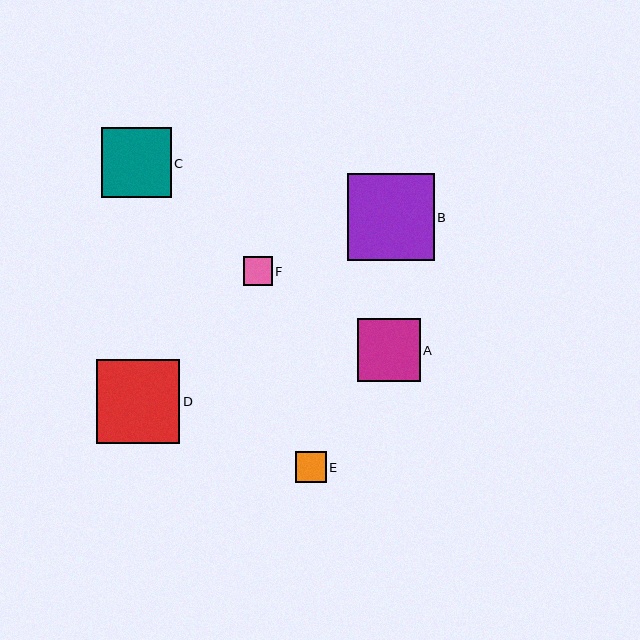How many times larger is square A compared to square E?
Square A is approximately 2.0 times the size of square E.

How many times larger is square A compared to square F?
Square A is approximately 2.2 times the size of square F.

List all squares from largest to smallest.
From largest to smallest: B, D, C, A, E, F.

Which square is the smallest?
Square F is the smallest with a size of approximately 28 pixels.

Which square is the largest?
Square B is the largest with a size of approximately 87 pixels.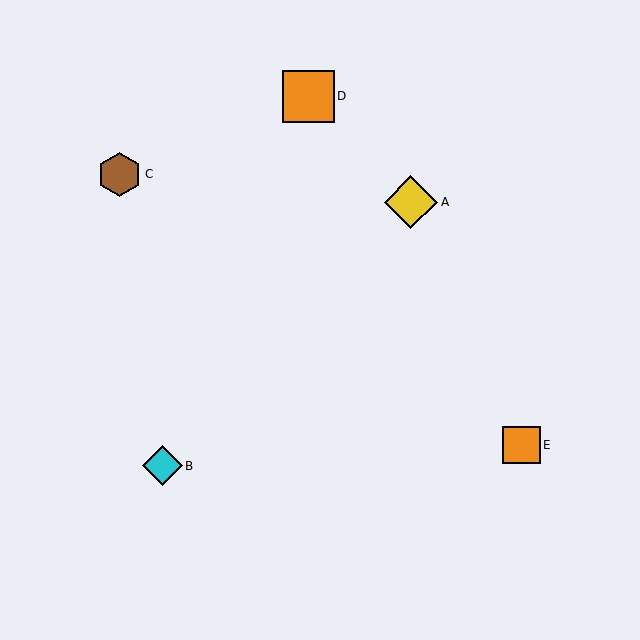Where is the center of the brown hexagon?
The center of the brown hexagon is at (119, 174).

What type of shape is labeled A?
Shape A is a yellow diamond.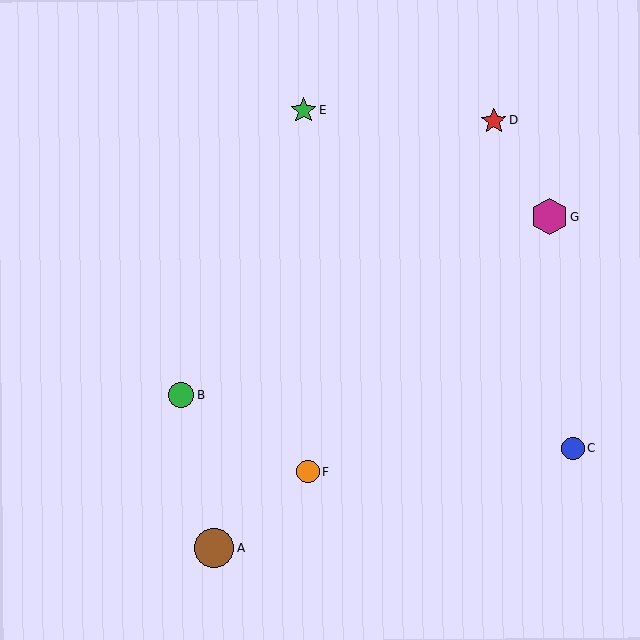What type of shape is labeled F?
Shape F is an orange circle.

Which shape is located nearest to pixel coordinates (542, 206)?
The magenta hexagon (labeled G) at (550, 217) is nearest to that location.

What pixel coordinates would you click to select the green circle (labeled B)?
Click at (181, 395) to select the green circle B.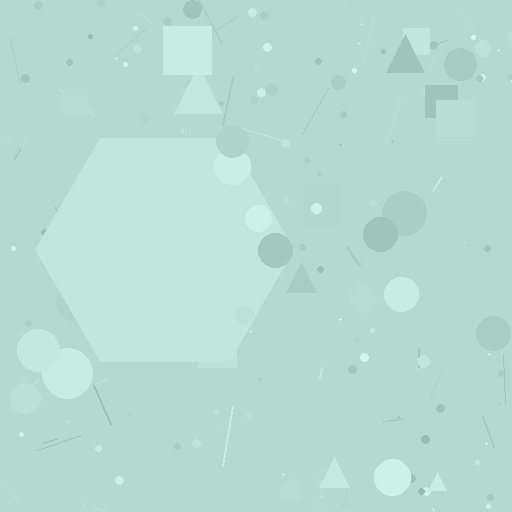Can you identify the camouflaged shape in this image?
The camouflaged shape is a hexagon.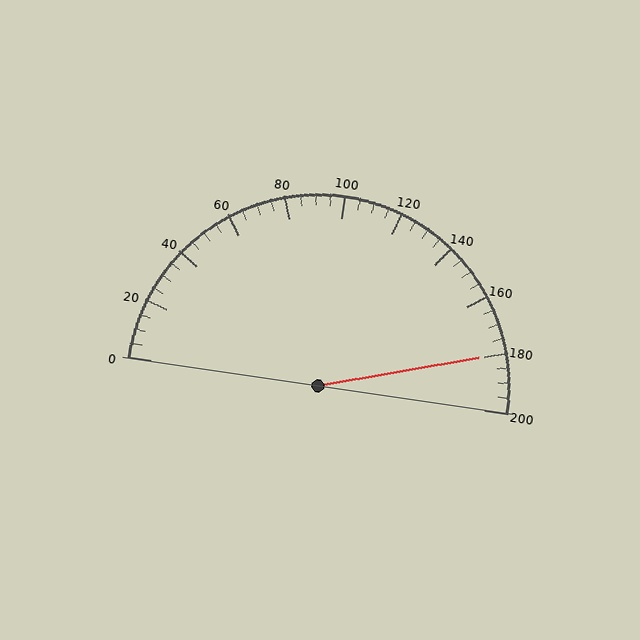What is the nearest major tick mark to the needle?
The nearest major tick mark is 180.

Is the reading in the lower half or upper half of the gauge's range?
The reading is in the upper half of the range (0 to 200).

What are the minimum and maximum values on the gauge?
The gauge ranges from 0 to 200.